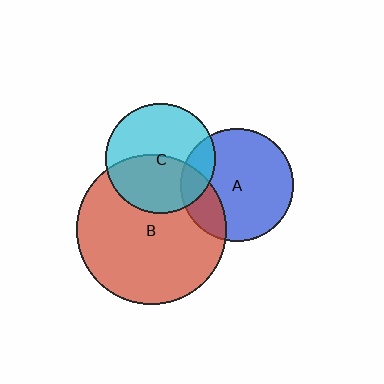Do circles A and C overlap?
Yes.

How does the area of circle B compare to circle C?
Approximately 1.9 times.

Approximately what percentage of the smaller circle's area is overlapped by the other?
Approximately 15%.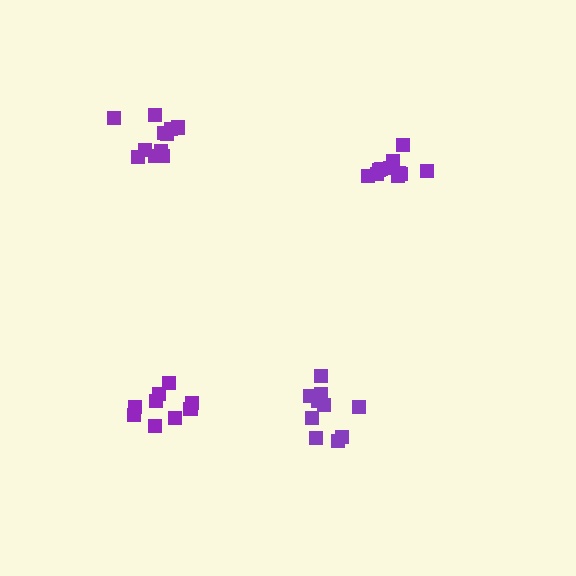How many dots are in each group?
Group 1: 10 dots, Group 2: 11 dots, Group 3: 9 dots, Group 4: 11 dots (41 total).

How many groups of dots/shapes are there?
There are 4 groups.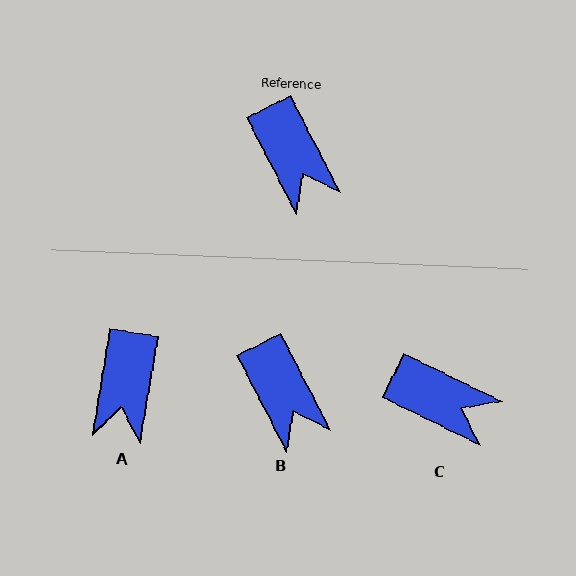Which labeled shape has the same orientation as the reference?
B.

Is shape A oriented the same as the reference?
No, it is off by about 37 degrees.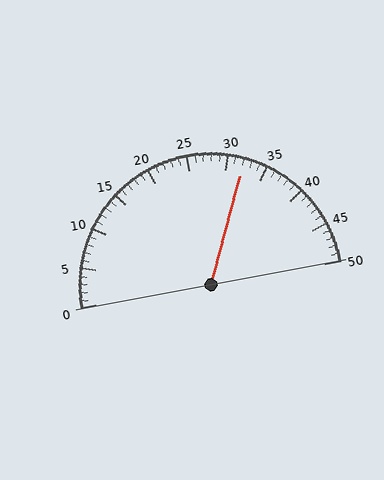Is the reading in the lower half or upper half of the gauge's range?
The reading is in the upper half of the range (0 to 50).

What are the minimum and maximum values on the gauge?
The gauge ranges from 0 to 50.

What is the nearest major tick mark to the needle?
The nearest major tick mark is 30.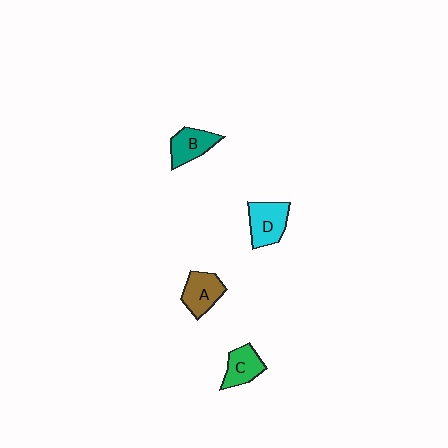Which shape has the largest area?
Shape D (cyan).